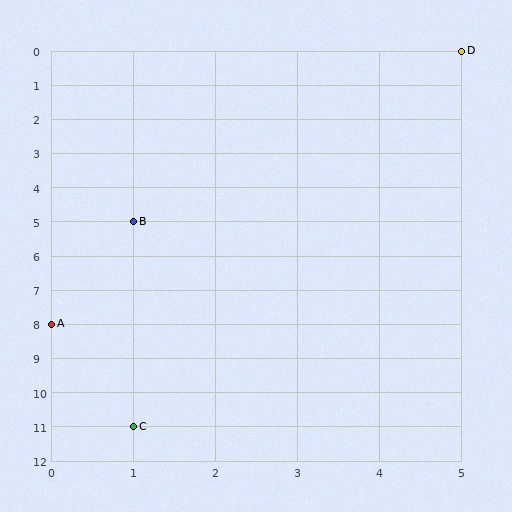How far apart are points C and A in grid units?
Points C and A are 1 column and 3 rows apart (about 3.2 grid units diagonally).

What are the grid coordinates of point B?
Point B is at grid coordinates (1, 5).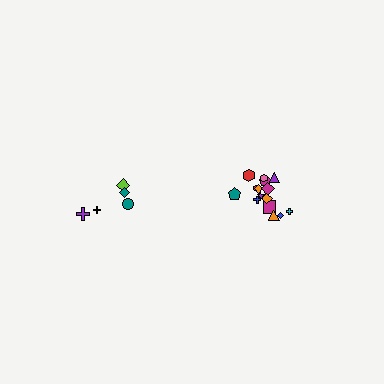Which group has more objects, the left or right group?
The right group.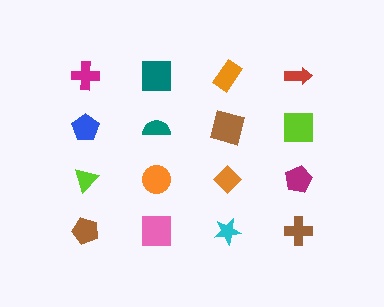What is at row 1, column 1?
A magenta cross.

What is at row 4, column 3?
A cyan star.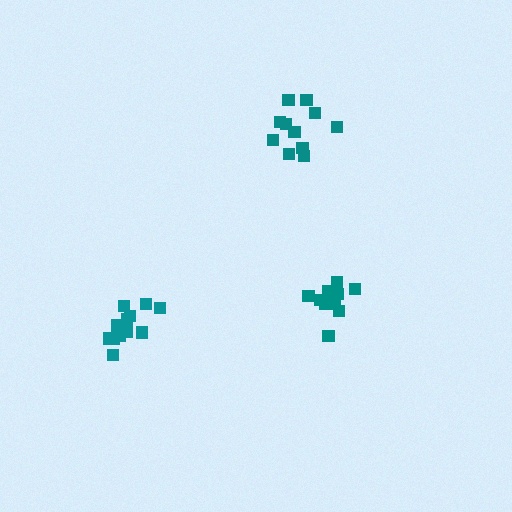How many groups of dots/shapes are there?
There are 3 groups.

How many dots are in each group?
Group 1: 13 dots, Group 2: 11 dots, Group 3: 10 dots (34 total).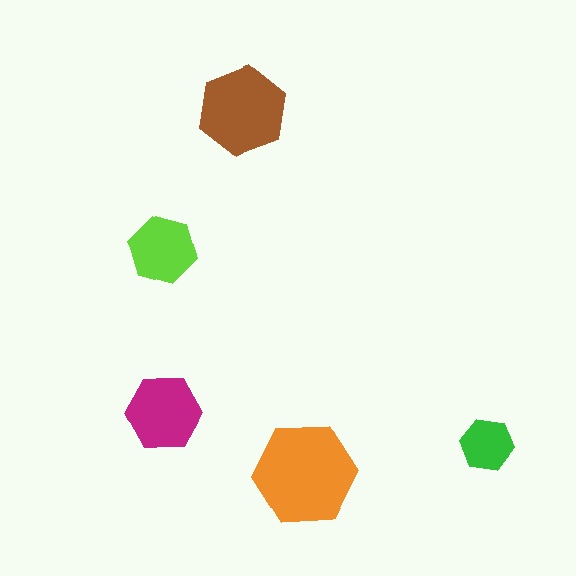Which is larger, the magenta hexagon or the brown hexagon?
The brown one.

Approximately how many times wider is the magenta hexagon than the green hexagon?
About 1.5 times wider.